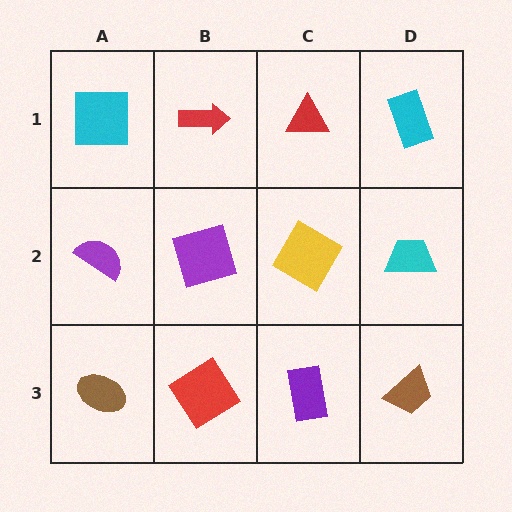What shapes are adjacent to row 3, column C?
A yellow diamond (row 2, column C), a red diamond (row 3, column B), a brown trapezoid (row 3, column D).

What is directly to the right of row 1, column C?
A cyan rectangle.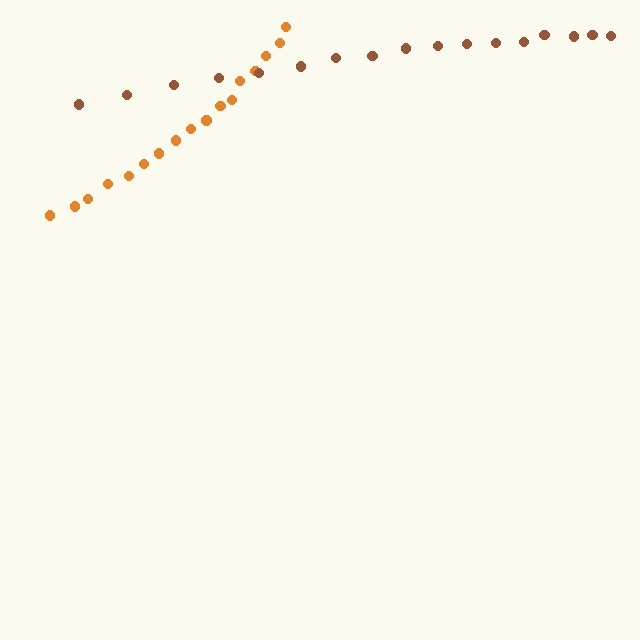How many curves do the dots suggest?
There are 2 distinct paths.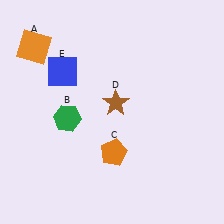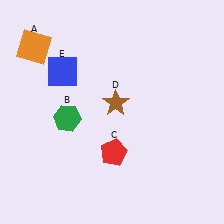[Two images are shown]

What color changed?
The pentagon (C) changed from orange in Image 1 to red in Image 2.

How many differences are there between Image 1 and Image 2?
There is 1 difference between the two images.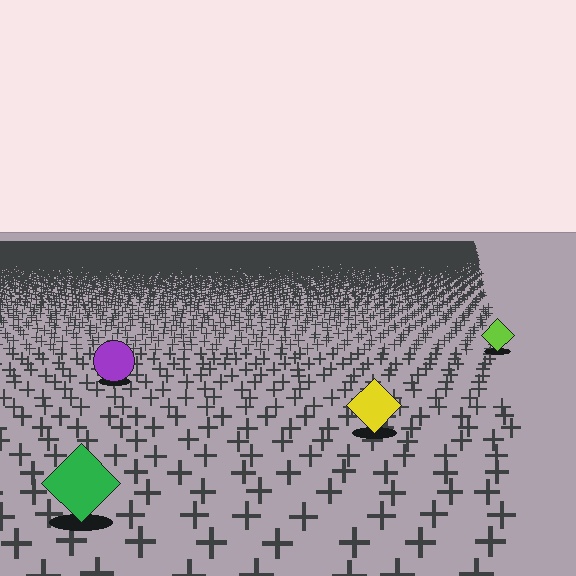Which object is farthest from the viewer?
The lime diamond is farthest from the viewer. It appears smaller and the ground texture around it is denser.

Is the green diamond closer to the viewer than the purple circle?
Yes. The green diamond is closer — you can tell from the texture gradient: the ground texture is coarser near it.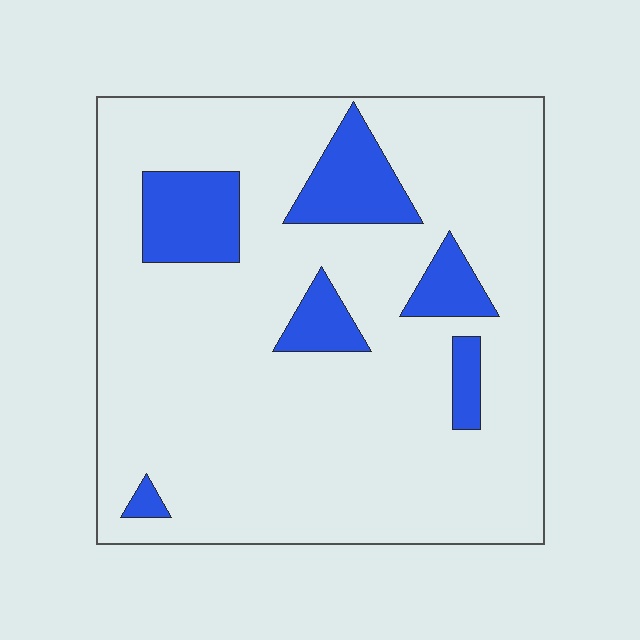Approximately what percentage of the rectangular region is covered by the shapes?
Approximately 15%.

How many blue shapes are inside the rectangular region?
6.